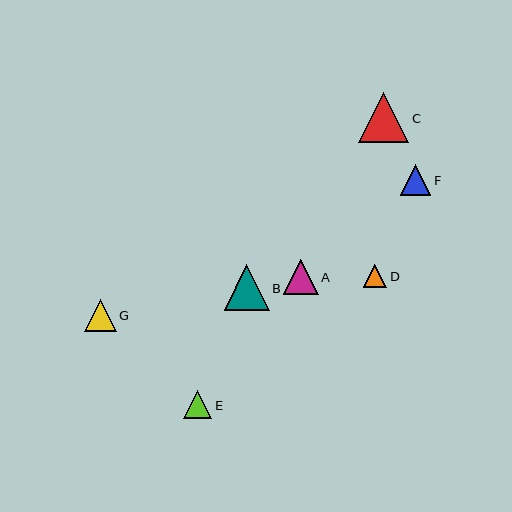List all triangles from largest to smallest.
From largest to smallest: C, B, A, G, F, E, D.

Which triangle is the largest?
Triangle C is the largest with a size of approximately 50 pixels.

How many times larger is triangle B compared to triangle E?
Triangle B is approximately 1.6 times the size of triangle E.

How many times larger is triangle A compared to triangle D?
Triangle A is approximately 1.5 times the size of triangle D.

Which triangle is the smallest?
Triangle D is the smallest with a size of approximately 23 pixels.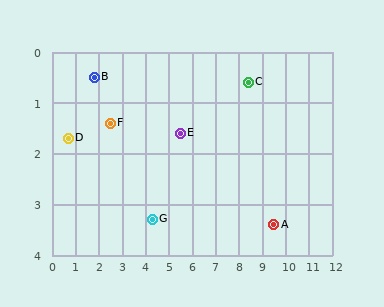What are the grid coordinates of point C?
Point C is at approximately (8.4, 0.6).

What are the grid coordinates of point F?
Point F is at approximately (2.5, 1.4).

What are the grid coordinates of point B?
Point B is at approximately (1.8, 0.5).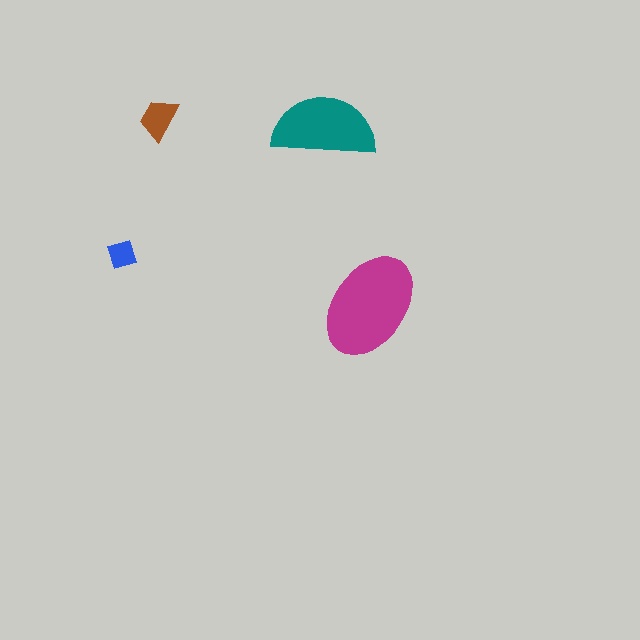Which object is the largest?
The magenta ellipse.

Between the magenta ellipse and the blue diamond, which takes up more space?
The magenta ellipse.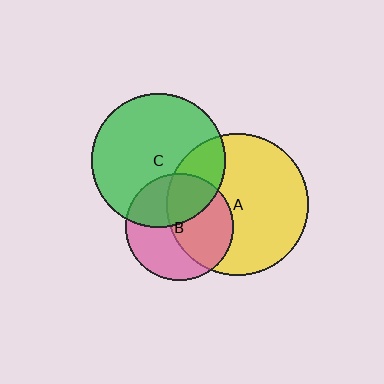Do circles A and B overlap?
Yes.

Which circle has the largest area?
Circle A (yellow).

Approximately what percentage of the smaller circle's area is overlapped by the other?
Approximately 50%.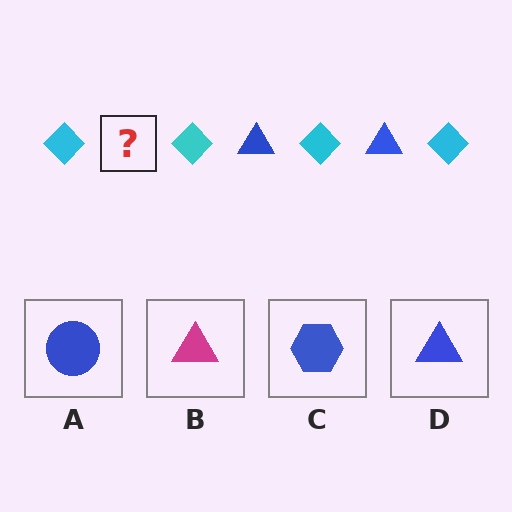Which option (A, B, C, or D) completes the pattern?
D.